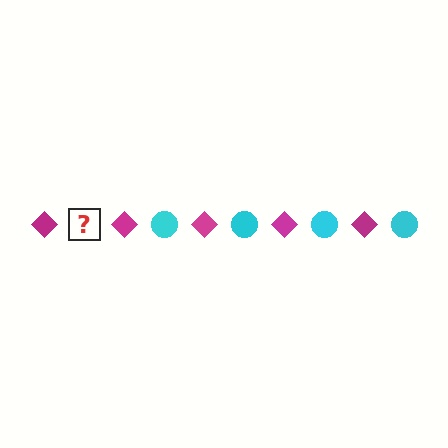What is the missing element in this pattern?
The missing element is a cyan circle.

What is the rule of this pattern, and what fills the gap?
The rule is that the pattern alternates between magenta diamond and cyan circle. The gap should be filled with a cyan circle.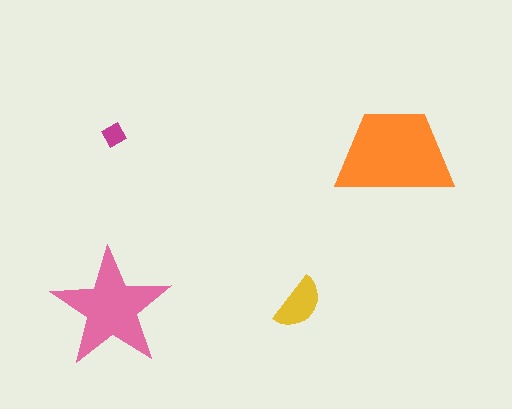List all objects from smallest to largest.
The magenta diamond, the yellow semicircle, the pink star, the orange trapezoid.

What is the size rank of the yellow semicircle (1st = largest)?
3rd.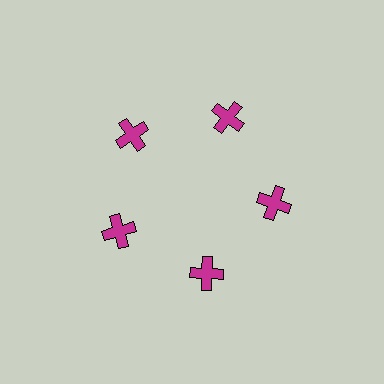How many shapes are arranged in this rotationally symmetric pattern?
There are 5 shapes, arranged in 5 groups of 1.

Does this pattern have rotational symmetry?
Yes, this pattern has 5-fold rotational symmetry. It looks the same after rotating 72 degrees around the center.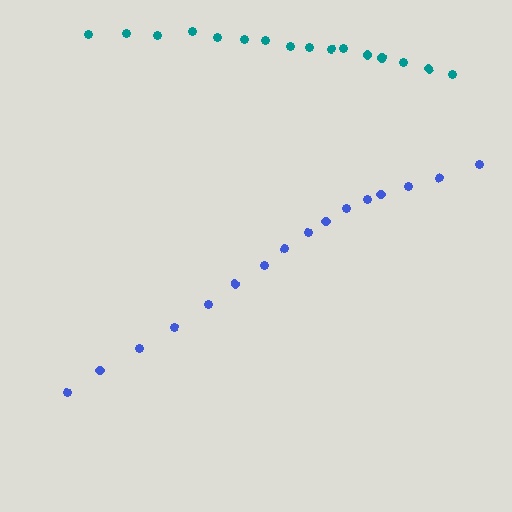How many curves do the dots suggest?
There are 2 distinct paths.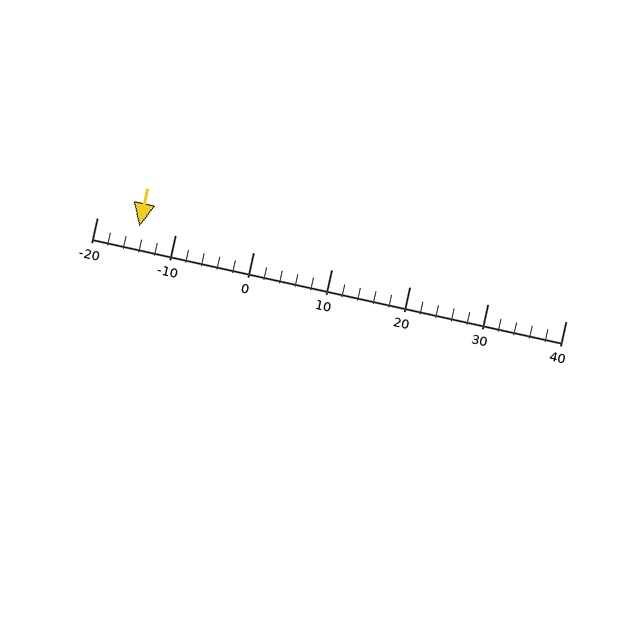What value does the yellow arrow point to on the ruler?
The yellow arrow points to approximately -15.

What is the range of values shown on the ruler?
The ruler shows values from -20 to 40.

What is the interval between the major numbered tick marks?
The major tick marks are spaced 10 units apart.